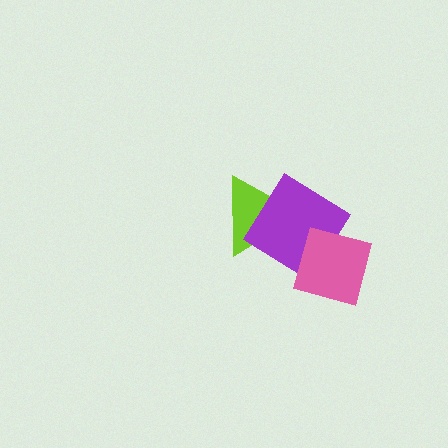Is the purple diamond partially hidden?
Yes, it is partially covered by another shape.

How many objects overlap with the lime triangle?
1 object overlaps with the lime triangle.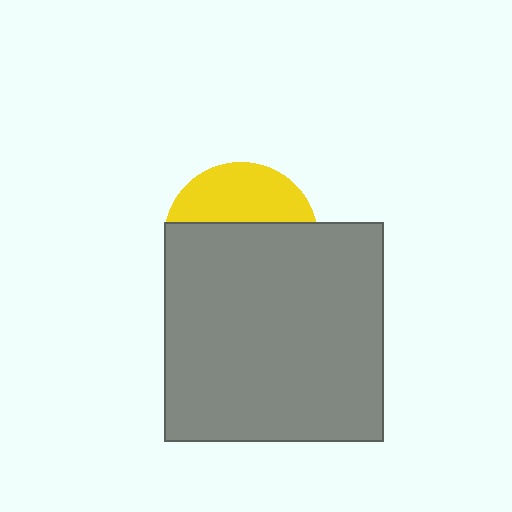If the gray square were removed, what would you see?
You would see the complete yellow circle.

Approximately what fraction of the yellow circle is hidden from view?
Roughly 64% of the yellow circle is hidden behind the gray square.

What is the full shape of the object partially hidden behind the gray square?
The partially hidden object is a yellow circle.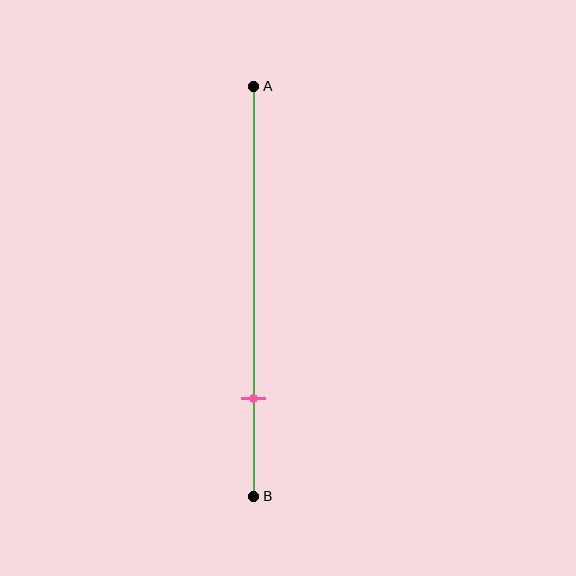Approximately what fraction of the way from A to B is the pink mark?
The pink mark is approximately 75% of the way from A to B.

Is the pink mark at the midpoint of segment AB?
No, the mark is at about 75% from A, not at the 50% midpoint.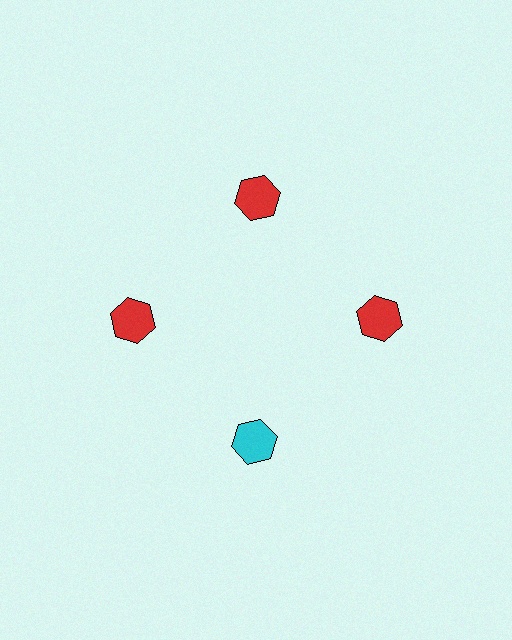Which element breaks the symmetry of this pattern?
The cyan hexagon at roughly the 6 o'clock position breaks the symmetry. All other shapes are red hexagons.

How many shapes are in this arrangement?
There are 4 shapes arranged in a ring pattern.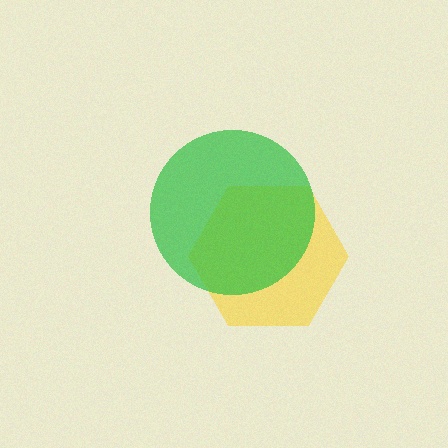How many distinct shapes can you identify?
There are 2 distinct shapes: a yellow hexagon, a green circle.